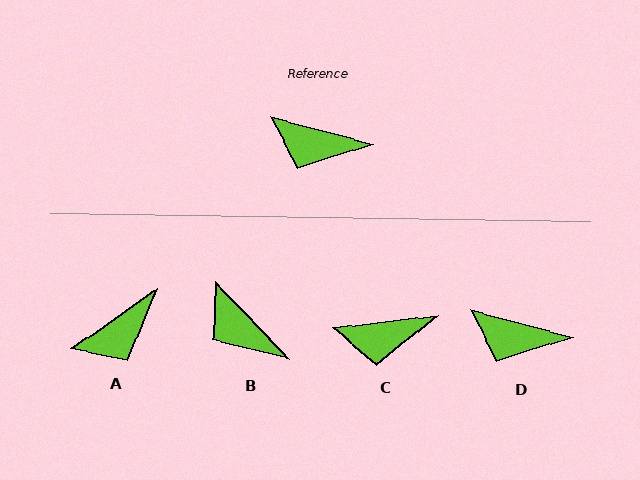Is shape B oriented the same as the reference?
No, it is off by about 31 degrees.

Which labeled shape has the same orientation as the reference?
D.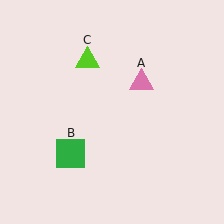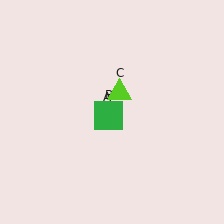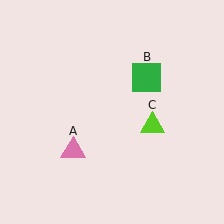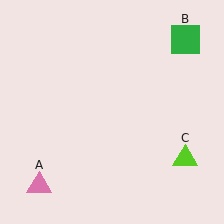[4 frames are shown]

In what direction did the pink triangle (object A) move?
The pink triangle (object A) moved down and to the left.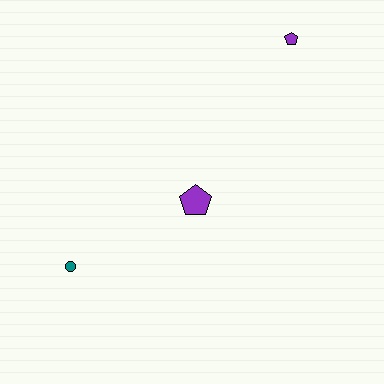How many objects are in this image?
There are 3 objects.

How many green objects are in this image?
There are no green objects.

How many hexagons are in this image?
There are no hexagons.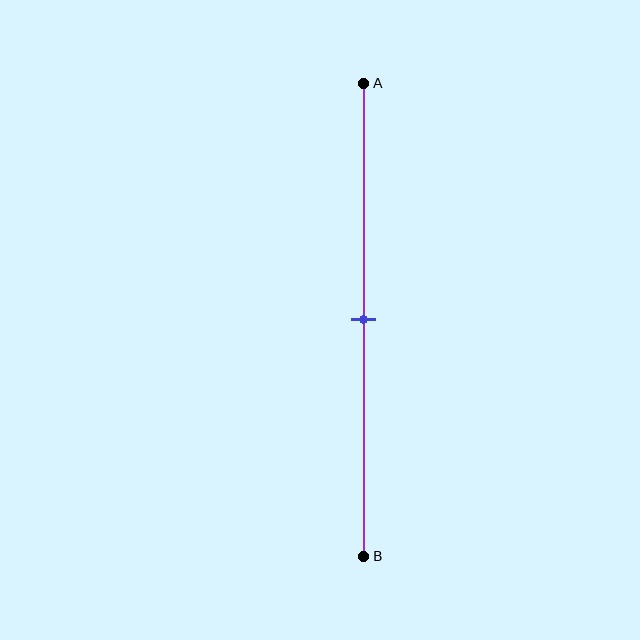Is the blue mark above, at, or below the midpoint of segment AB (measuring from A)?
The blue mark is approximately at the midpoint of segment AB.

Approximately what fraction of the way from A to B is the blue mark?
The blue mark is approximately 50% of the way from A to B.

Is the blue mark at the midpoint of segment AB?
Yes, the mark is approximately at the midpoint.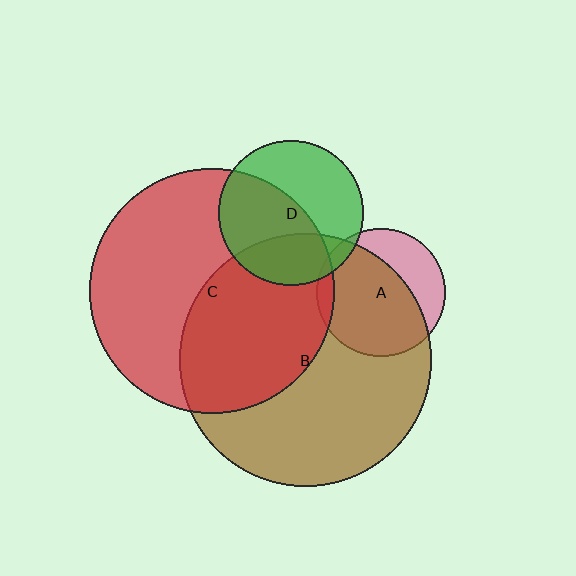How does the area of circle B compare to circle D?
Approximately 3.0 times.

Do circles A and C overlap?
Yes.